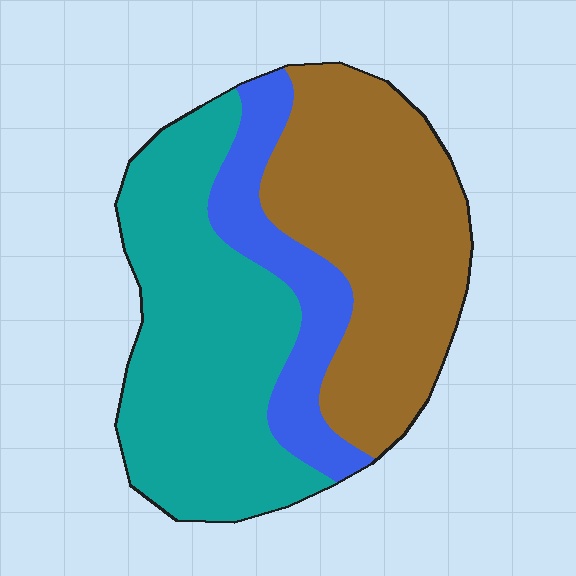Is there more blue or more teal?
Teal.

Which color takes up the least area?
Blue, at roughly 15%.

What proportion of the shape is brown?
Brown covers 40% of the shape.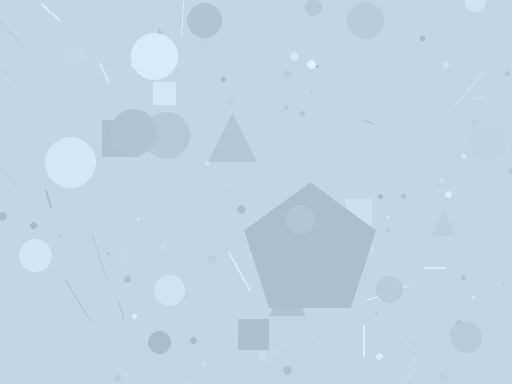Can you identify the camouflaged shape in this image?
The camouflaged shape is a pentagon.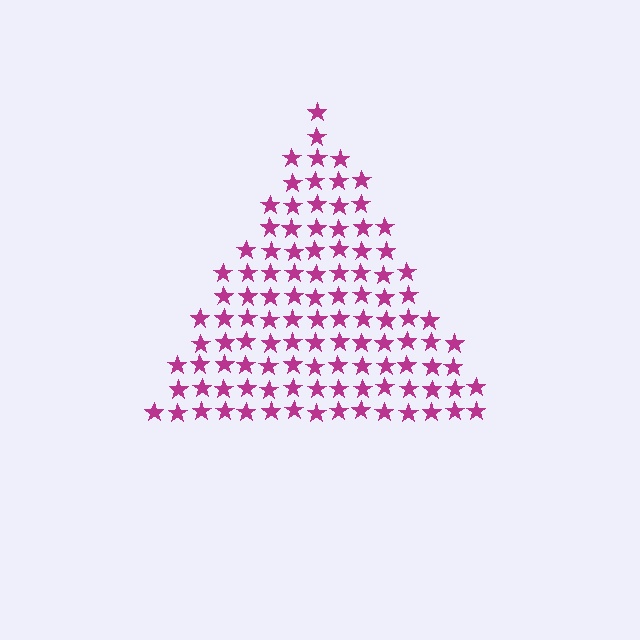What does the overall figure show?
The overall figure shows a triangle.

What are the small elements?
The small elements are stars.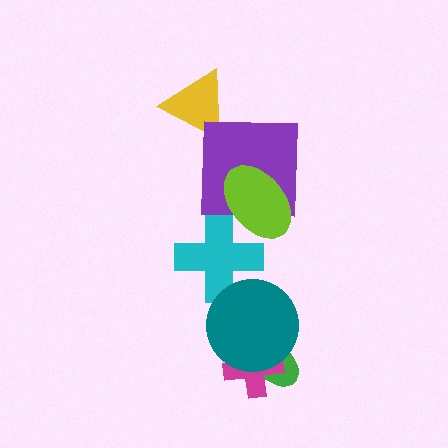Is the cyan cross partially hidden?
Yes, it is partially covered by another shape.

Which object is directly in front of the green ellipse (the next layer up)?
The magenta cross is directly in front of the green ellipse.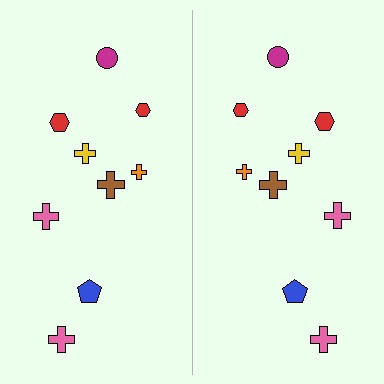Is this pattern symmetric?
Yes, this pattern has bilateral (reflection) symmetry.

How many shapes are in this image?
There are 18 shapes in this image.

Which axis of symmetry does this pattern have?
The pattern has a vertical axis of symmetry running through the center of the image.